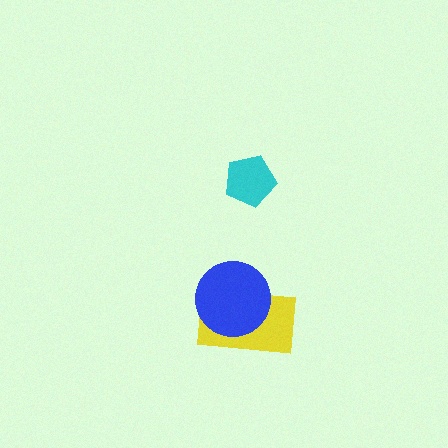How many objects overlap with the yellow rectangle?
1 object overlaps with the yellow rectangle.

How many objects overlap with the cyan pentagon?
0 objects overlap with the cyan pentagon.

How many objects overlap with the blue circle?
1 object overlaps with the blue circle.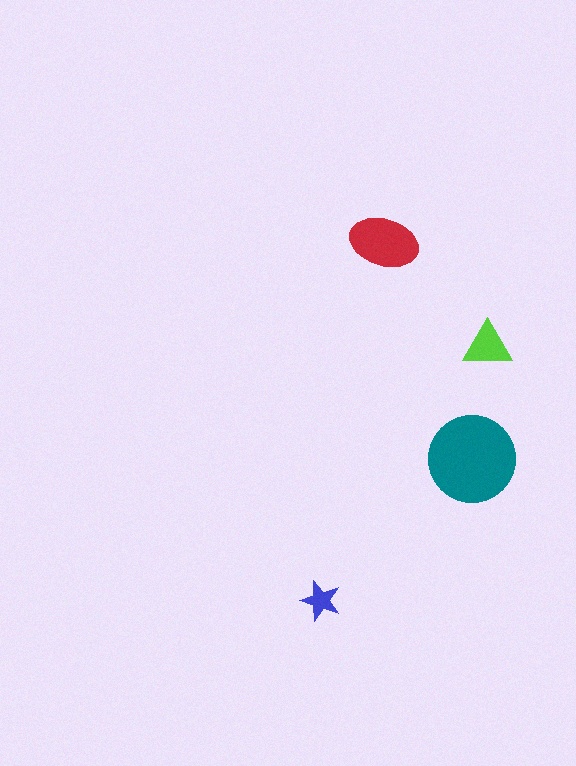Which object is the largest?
The teal circle.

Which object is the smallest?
The blue star.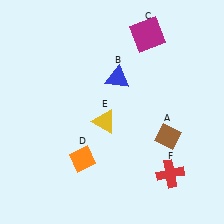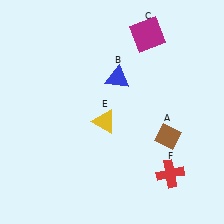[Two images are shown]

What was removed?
The orange diamond (D) was removed in Image 2.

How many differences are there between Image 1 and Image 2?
There is 1 difference between the two images.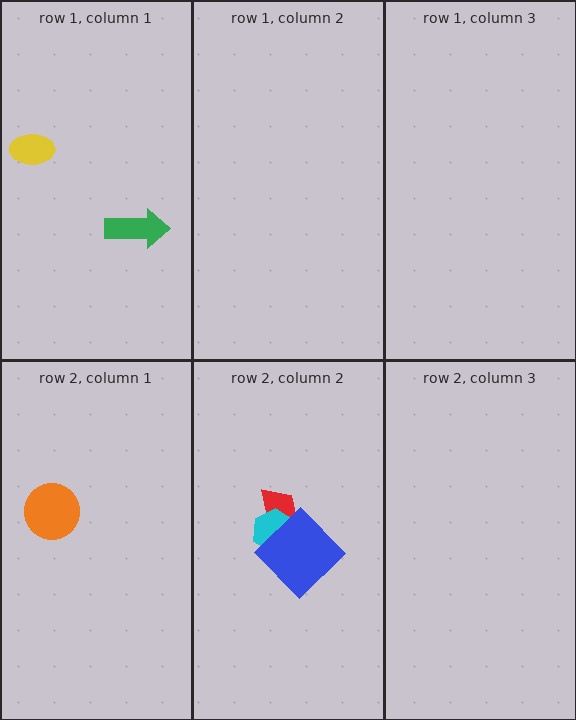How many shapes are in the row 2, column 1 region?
1.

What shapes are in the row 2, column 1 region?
The orange circle.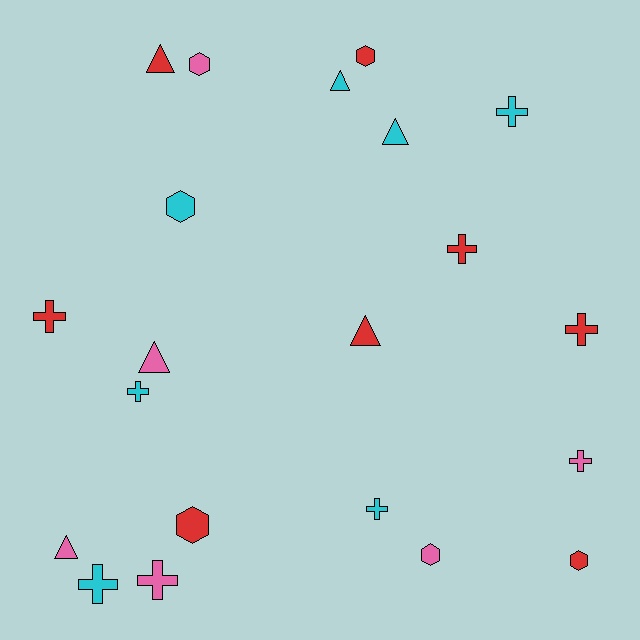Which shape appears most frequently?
Cross, with 9 objects.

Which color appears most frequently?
Red, with 8 objects.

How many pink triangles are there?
There are 2 pink triangles.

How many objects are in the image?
There are 21 objects.